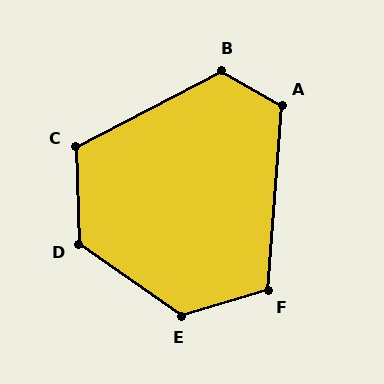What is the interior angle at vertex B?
Approximately 122 degrees (obtuse).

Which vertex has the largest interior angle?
E, at approximately 128 degrees.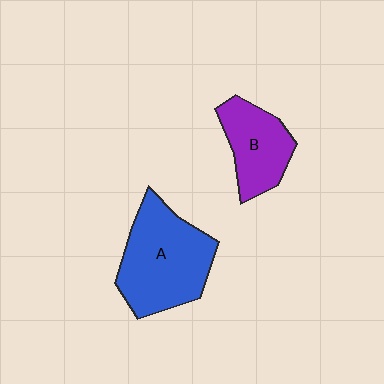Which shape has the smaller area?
Shape B (purple).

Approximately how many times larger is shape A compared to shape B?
Approximately 1.6 times.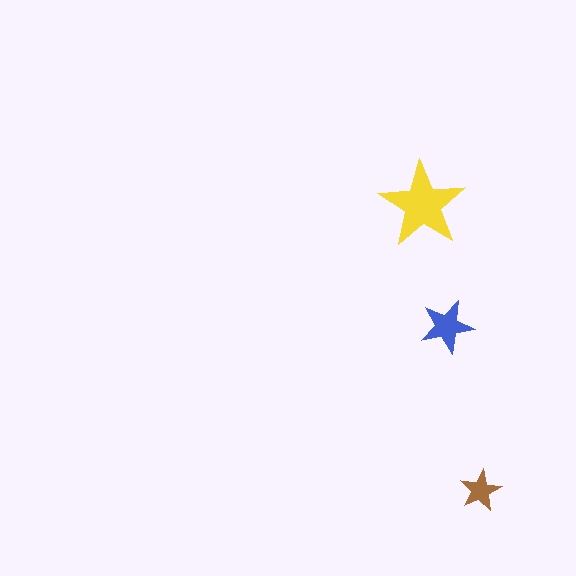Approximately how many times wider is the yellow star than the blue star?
About 1.5 times wider.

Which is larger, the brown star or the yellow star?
The yellow one.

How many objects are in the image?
There are 3 objects in the image.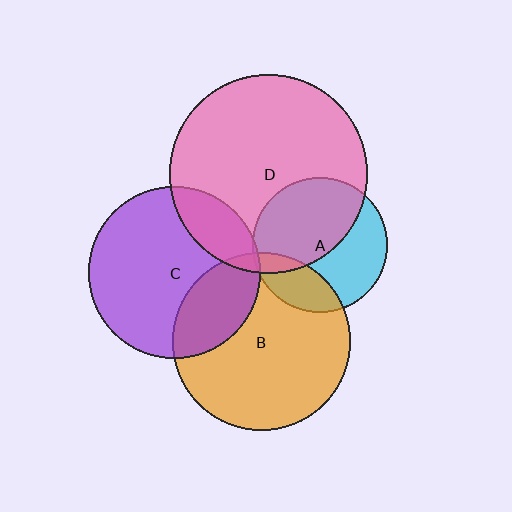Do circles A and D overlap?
Yes.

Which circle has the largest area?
Circle D (pink).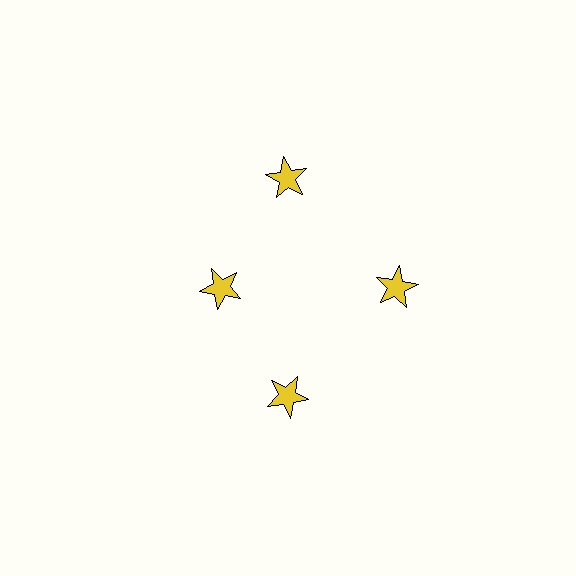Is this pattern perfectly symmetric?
No. The 4 yellow stars are arranged in a ring, but one element near the 9 o'clock position is pulled inward toward the center, breaking the 4-fold rotational symmetry.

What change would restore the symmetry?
The symmetry would be restored by moving it outward, back onto the ring so that all 4 stars sit at equal angles and equal distance from the center.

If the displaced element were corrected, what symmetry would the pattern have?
It would have 4-fold rotational symmetry — the pattern would map onto itself every 90 degrees.